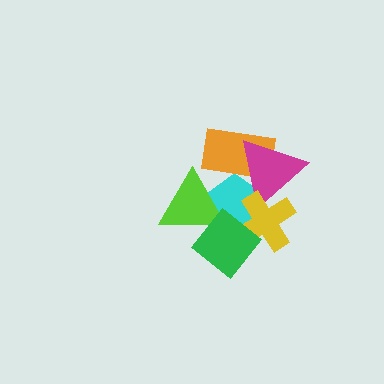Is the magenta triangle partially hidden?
Yes, it is partially covered by another shape.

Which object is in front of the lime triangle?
The green diamond is in front of the lime triangle.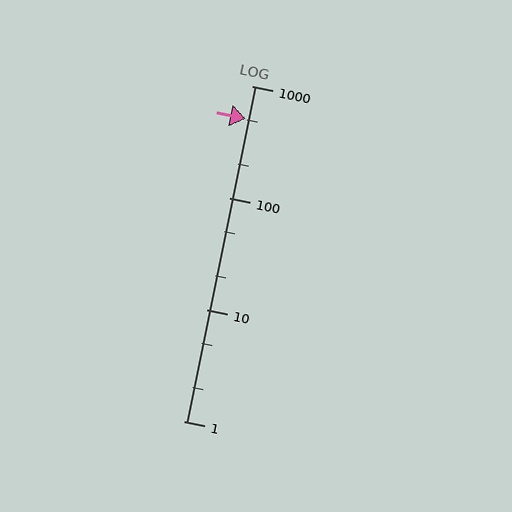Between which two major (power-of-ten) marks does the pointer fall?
The pointer is between 100 and 1000.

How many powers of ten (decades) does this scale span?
The scale spans 3 decades, from 1 to 1000.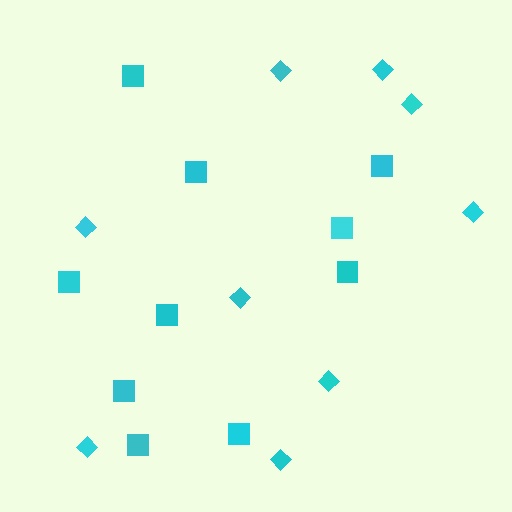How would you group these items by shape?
There are 2 groups: one group of diamonds (9) and one group of squares (10).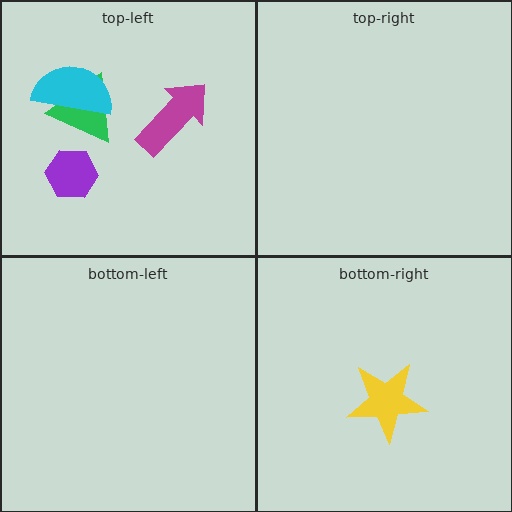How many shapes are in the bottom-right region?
1.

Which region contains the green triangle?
The top-left region.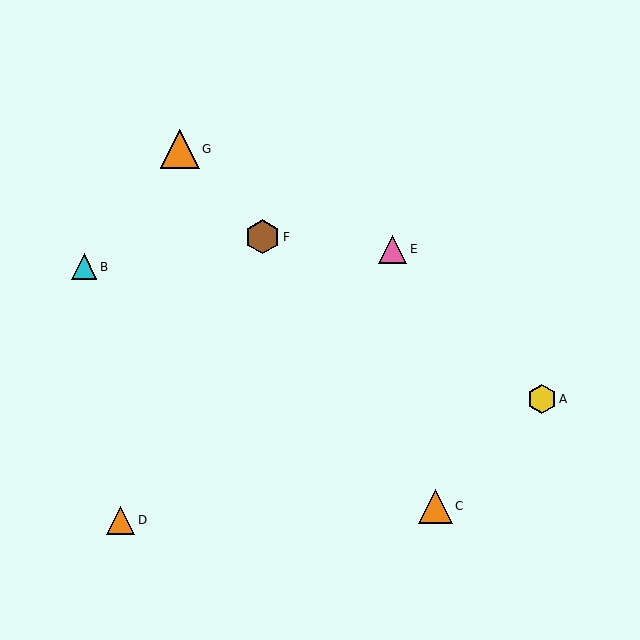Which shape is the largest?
The orange triangle (labeled G) is the largest.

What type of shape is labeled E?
Shape E is a pink triangle.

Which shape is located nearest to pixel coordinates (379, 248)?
The pink triangle (labeled E) at (393, 250) is nearest to that location.